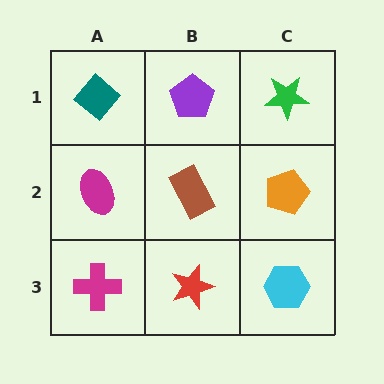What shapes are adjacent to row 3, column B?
A brown rectangle (row 2, column B), a magenta cross (row 3, column A), a cyan hexagon (row 3, column C).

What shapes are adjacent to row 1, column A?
A magenta ellipse (row 2, column A), a purple pentagon (row 1, column B).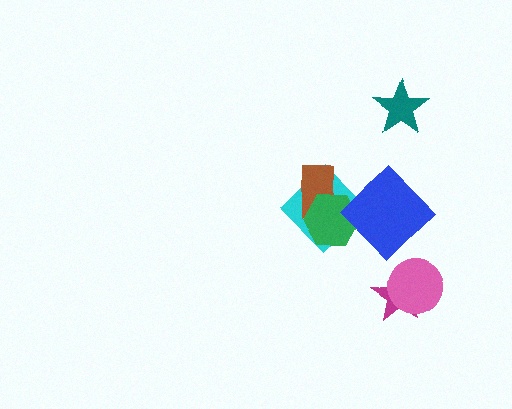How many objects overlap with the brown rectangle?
2 objects overlap with the brown rectangle.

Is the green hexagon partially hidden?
Yes, it is partially covered by another shape.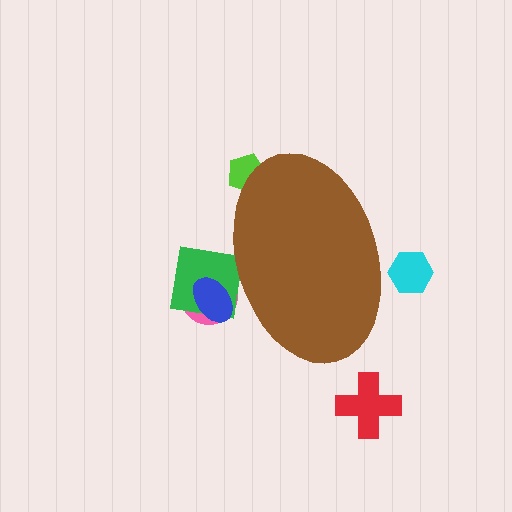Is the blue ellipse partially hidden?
Yes, the blue ellipse is partially hidden behind the brown ellipse.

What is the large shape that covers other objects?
A brown ellipse.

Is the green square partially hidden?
Yes, the green square is partially hidden behind the brown ellipse.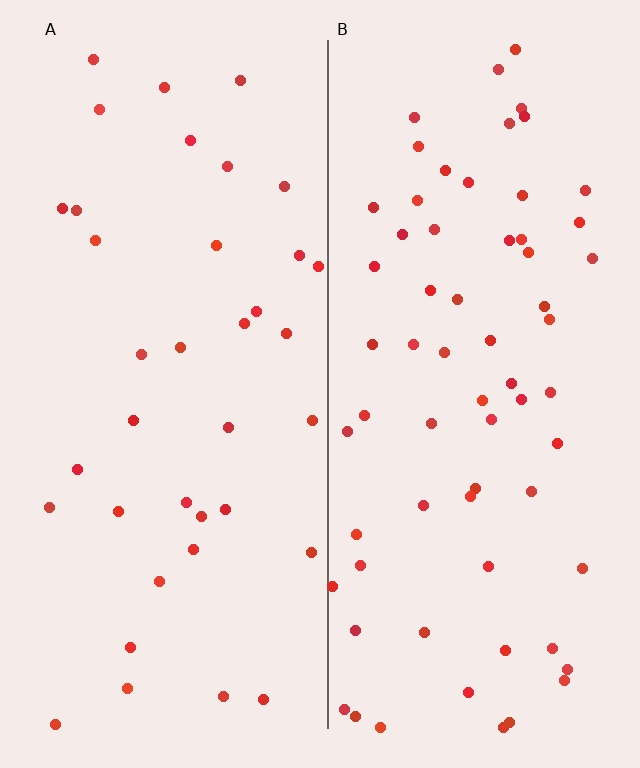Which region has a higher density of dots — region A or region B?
B (the right).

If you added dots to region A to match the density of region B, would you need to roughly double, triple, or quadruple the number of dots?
Approximately double.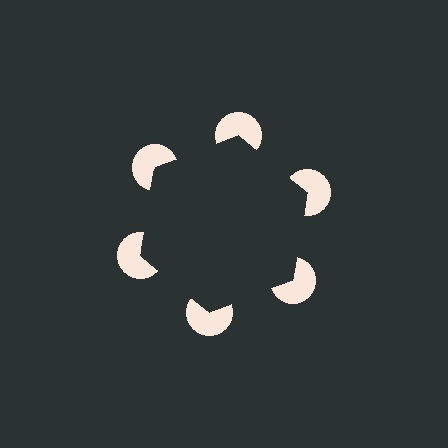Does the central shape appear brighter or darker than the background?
It typically appears slightly darker than the background, even though no actual brightness change is drawn.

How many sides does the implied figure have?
6 sides.